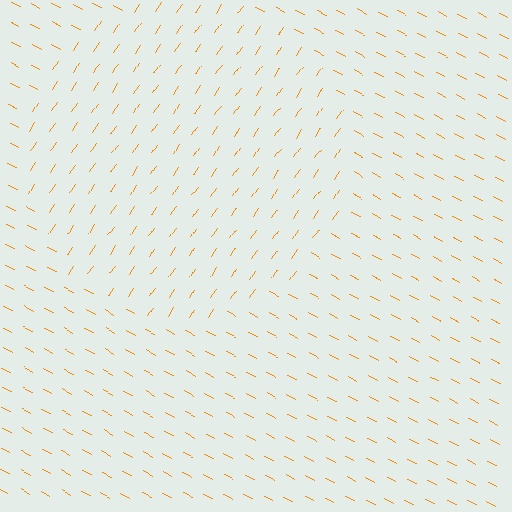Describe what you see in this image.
The image is filled with small orange line segments. A circle region in the image has lines oriented differently from the surrounding lines, creating a visible texture boundary.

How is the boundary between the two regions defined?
The boundary is defined purely by a change in line orientation (approximately 84 degrees difference). All lines are the same color and thickness.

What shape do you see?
I see a circle.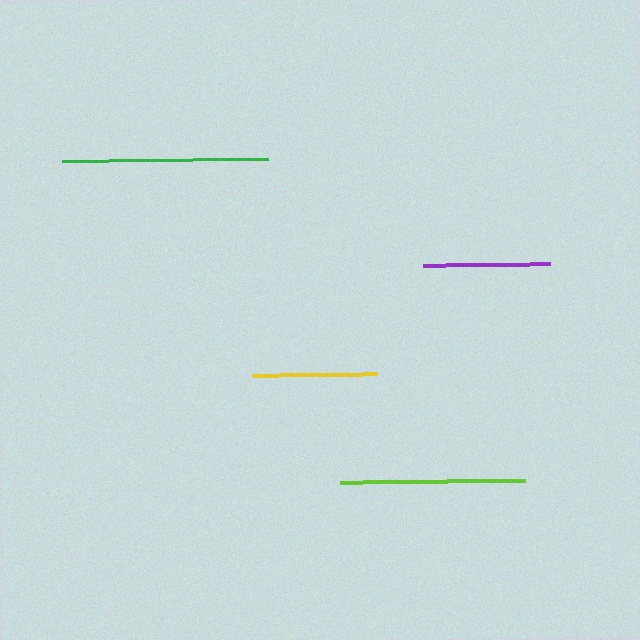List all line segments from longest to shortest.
From longest to shortest: green, lime, purple, yellow.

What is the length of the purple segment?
The purple segment is approximately 127 pixels long.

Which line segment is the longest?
The green line is the longest at approximately 206 pixels.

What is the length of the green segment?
The green segment is approximately 206 pixels long.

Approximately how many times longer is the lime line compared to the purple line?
The lime line is approximately 1.5 times the length of the purple line.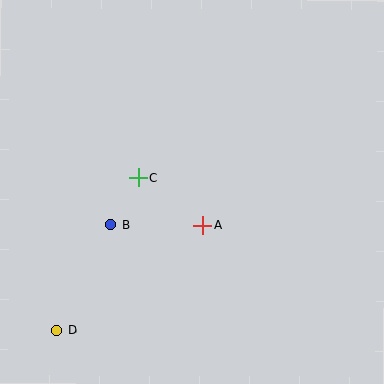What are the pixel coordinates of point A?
Point A is at (202, 225).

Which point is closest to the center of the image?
Point A at (202, 225) is closest to the center.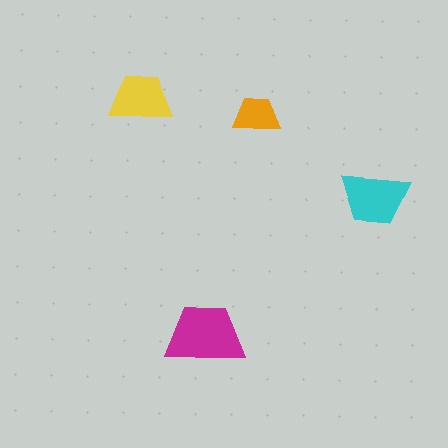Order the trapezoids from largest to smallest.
the magenta one, the cyan one, the yellow one, the orange one.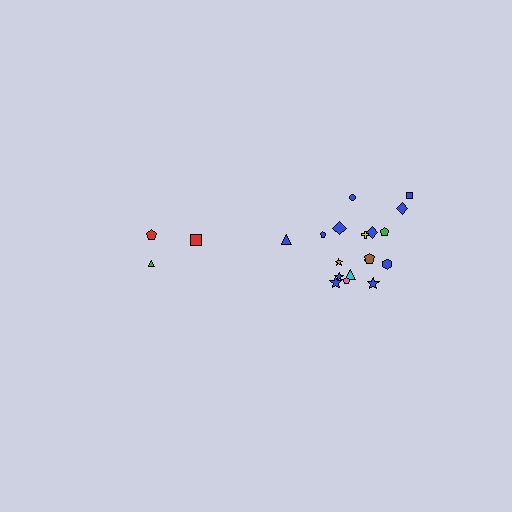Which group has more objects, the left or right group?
The right group.